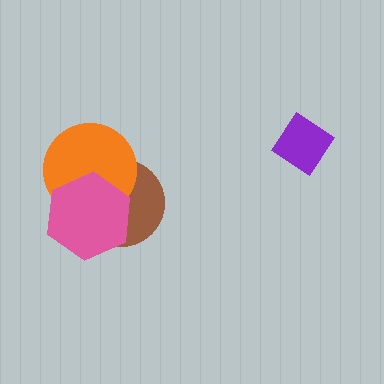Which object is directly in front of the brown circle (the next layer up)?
The orange circle is directly in front of the brown circle.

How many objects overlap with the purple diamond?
0 objects overlap with the purple diamond.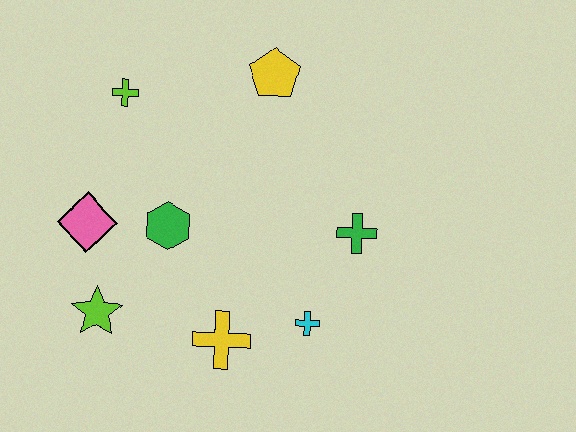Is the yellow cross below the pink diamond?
Yes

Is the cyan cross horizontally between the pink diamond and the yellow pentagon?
No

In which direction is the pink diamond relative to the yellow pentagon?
The pink diamond is to the left of the yellow pentagon.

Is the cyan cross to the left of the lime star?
No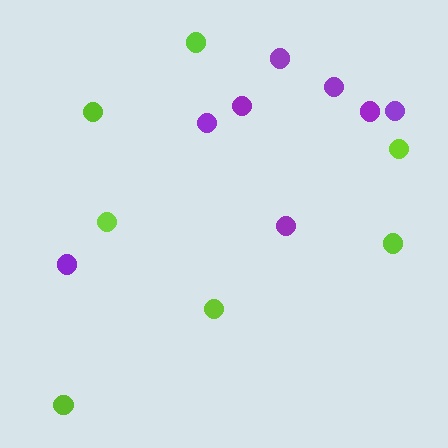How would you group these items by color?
There are 2 groups: one group of lime circles (7) and one group of purple circles (8).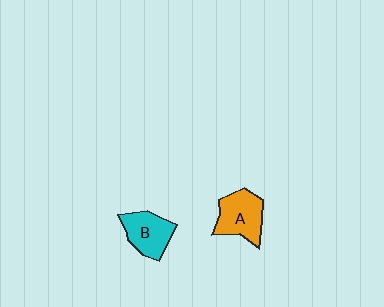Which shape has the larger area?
Shape A (orange).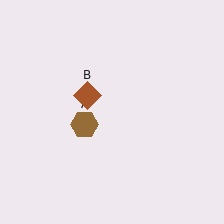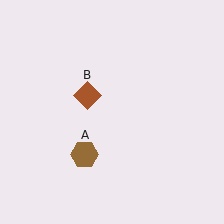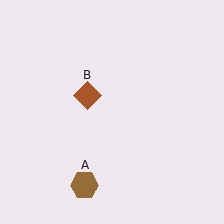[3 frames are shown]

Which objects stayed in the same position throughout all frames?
Brown diamond (object B) remained stationary.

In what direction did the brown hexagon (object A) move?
The brown hexagon (object A) moved down.